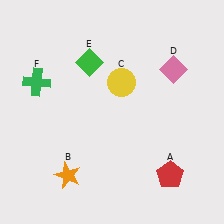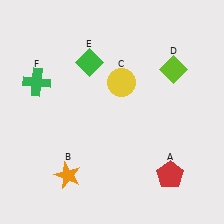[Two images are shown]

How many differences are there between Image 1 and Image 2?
There is 1 difference between the two images.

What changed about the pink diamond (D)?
In Image 1, D is pink. In Image 2, it changed to lime.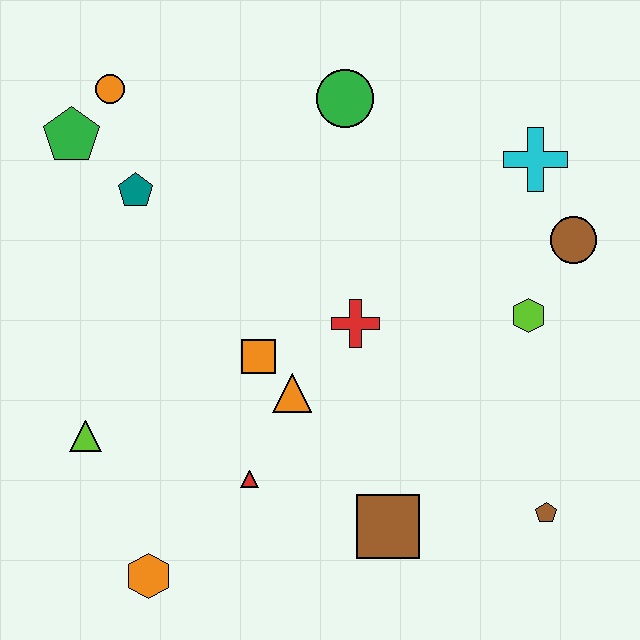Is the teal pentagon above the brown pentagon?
Yes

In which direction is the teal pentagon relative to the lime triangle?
The teal pentagon is above the lime triangle.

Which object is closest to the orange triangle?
The orange square is closest to the orange triangle.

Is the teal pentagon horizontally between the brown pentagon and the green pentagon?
Yes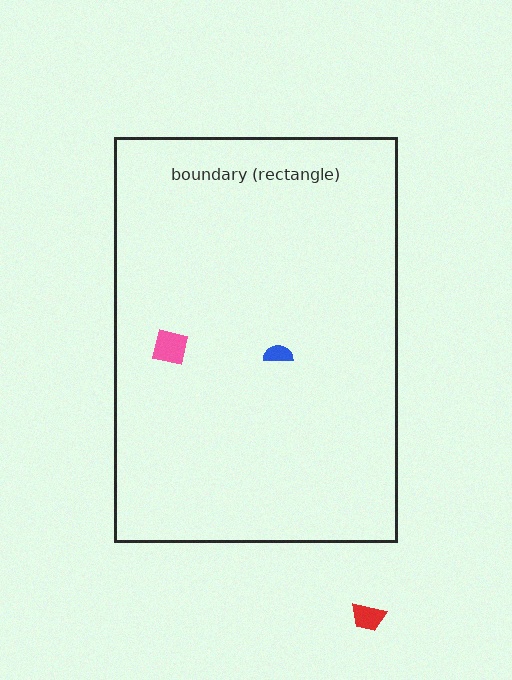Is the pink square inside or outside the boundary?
Inside.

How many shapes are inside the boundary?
2 inside, 1 outside.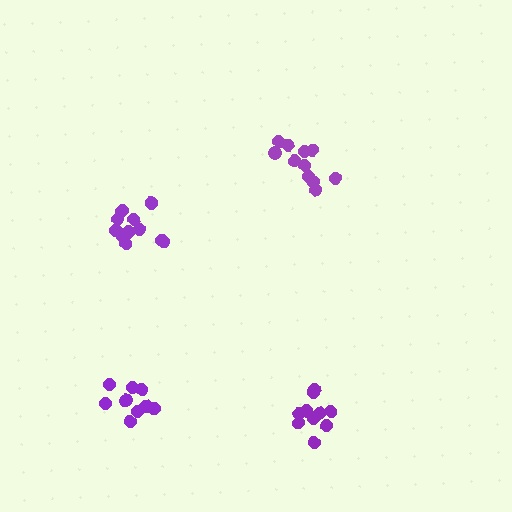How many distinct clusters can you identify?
There are 4 distinct clusters.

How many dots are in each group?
Group 1: 10 dots, Group 2: 11 dots, Group 3: 11 dots, Group 4: 11 dots (43 total).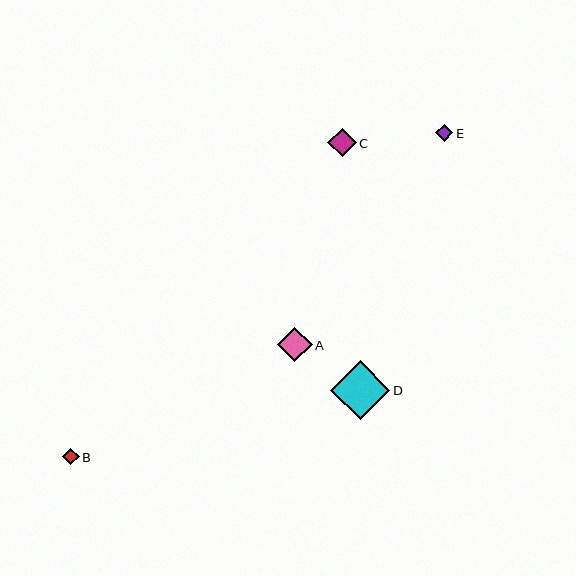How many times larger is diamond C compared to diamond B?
Diamond C is approximately 1.7 times the size of diamond B.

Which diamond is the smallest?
Diamond B is the smallest with a size of approximately 17 pixels.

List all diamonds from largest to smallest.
From largest to smallest: D, A, C, E, B.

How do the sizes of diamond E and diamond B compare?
Diamond E and diamond B are approximately the same size.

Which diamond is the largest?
Diamond D is the largest with a size of approximately 59 pixels.